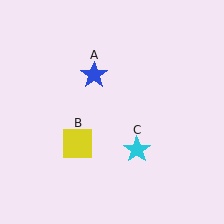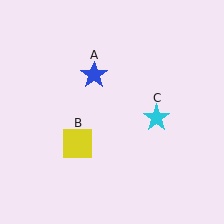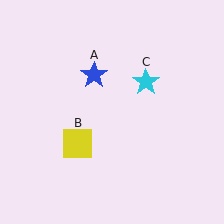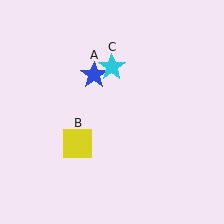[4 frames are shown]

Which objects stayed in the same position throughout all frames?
Blue star (object A) and yellow square (object B) remained stationary.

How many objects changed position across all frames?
1 object changed position: cyan star (object C).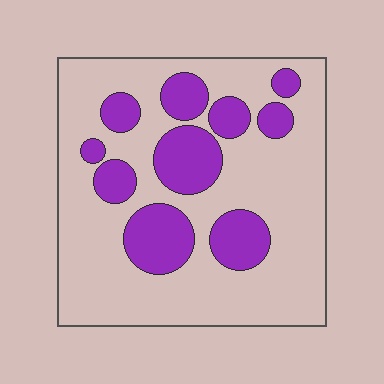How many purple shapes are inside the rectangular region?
10.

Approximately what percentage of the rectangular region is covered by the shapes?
Approximately 25%.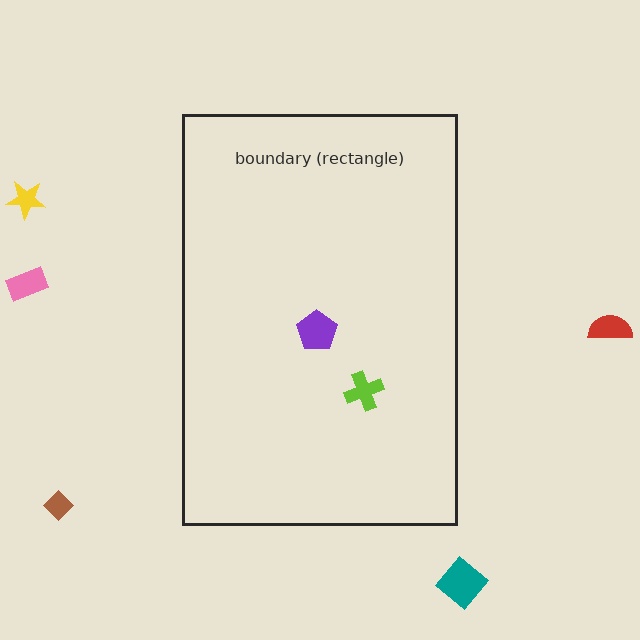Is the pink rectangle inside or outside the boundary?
Outside.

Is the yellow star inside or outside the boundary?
Outside.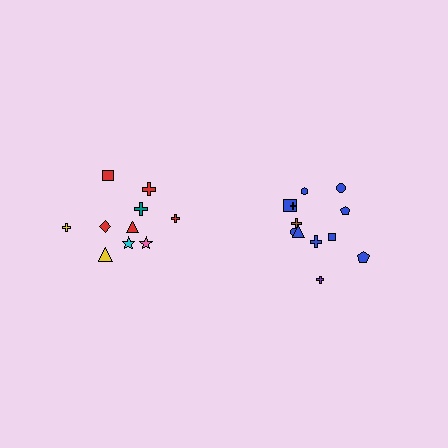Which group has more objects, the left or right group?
The right group.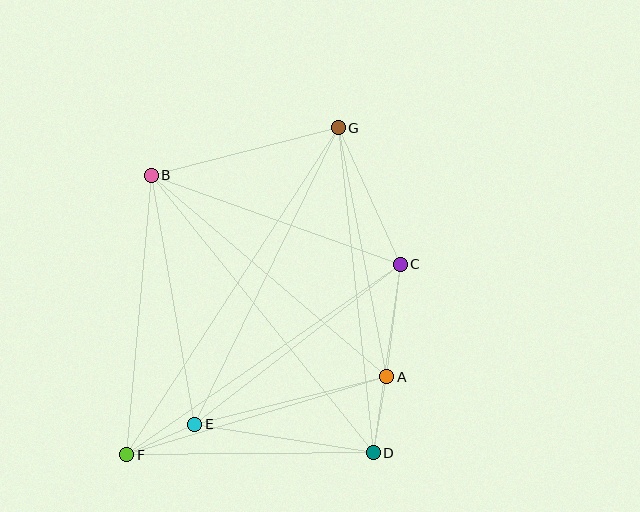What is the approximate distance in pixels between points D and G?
The distance between D and G is approximately 327 pixels.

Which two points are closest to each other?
Points E and F are closest to each other.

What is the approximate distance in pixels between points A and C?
The distance between A and C is approximately 113 pixels.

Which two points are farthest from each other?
Points F and G are farthest from each other.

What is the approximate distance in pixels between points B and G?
The distance between B and G is approximately 193 pixels.